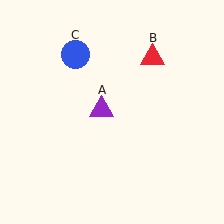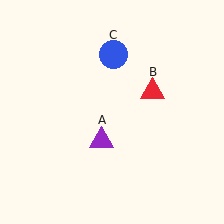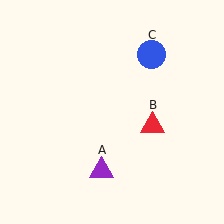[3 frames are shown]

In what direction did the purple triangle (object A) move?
The purple triangle (object A) moved down.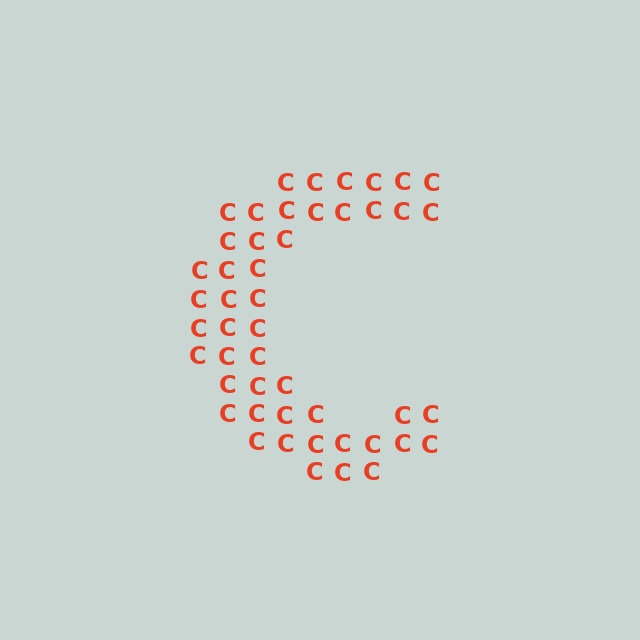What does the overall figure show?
The overall figure shows the letter C.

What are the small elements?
The small elements are letter C's.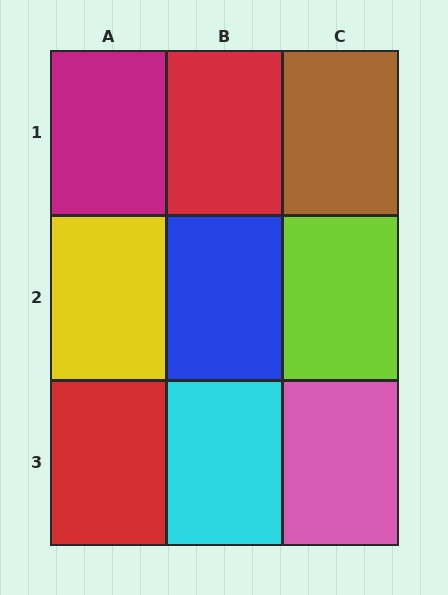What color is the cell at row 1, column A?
Magenta.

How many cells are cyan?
1 cell is cyan.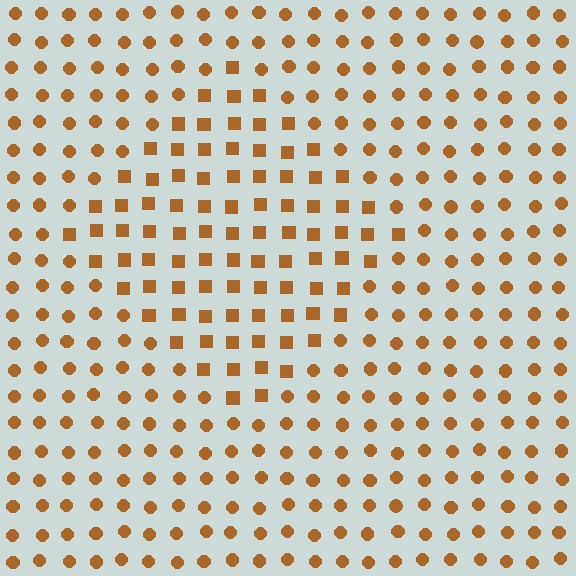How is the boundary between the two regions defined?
The boundary is defined by a change in element shape: squares inside vs. circles outside. All elements share the same color and spacing.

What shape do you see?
I see a diamond.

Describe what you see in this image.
The image is filled with small brown elements arranged in a uniform grid. A diamond-shaped region contains squares, while the surrounding area contains circles. The boundary is defined purely by the change in element shape.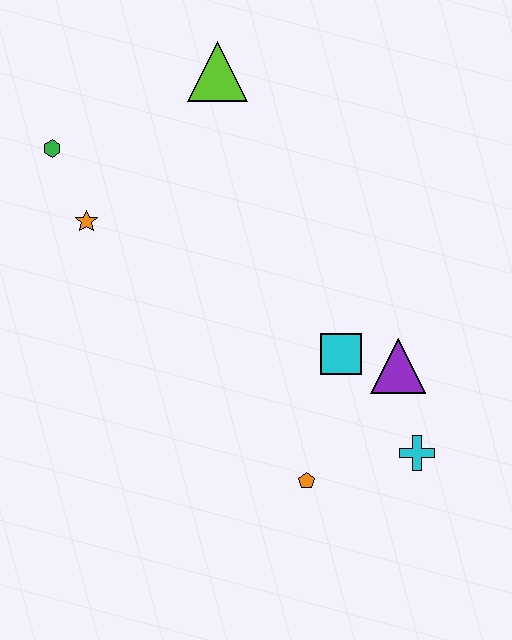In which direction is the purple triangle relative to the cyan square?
The purple triangle is to the right of the cyan square.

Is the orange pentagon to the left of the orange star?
No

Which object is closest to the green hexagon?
The orange star is closest to the green hexagon.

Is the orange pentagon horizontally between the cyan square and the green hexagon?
Yes